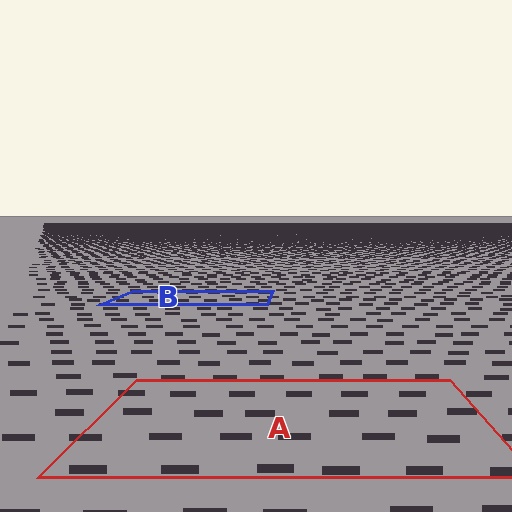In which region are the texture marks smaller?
The texture marks are smaller in region B, because it is farther away.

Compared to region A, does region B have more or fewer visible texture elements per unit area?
Region B has more texture elements per unit area — they are packed more densely because it is farther away.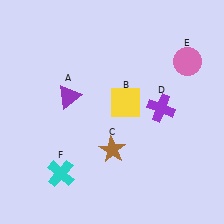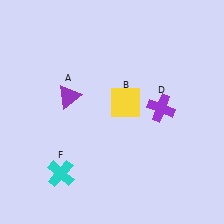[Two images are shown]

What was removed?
The brown star (C), the pink circle (E) were removed in Image 2.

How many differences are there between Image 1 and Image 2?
There are 2 differences between the two images.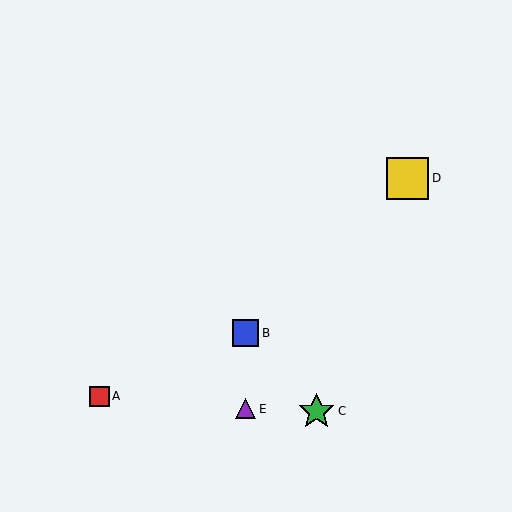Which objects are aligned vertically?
Objects B, E are aligned vertically.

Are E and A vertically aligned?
No, E is at x≈246 and A is at x≈99.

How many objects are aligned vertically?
2 objects (B, E) are aligned vertically.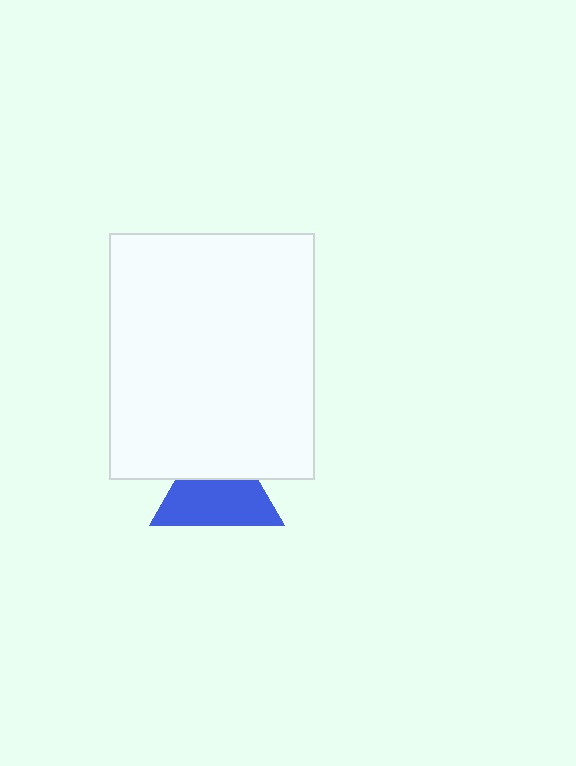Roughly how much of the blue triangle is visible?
About half of it is visible (roughly 63%).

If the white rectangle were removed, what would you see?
You would see the complete blue triangle.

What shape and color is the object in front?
The object in front is a white rectangle.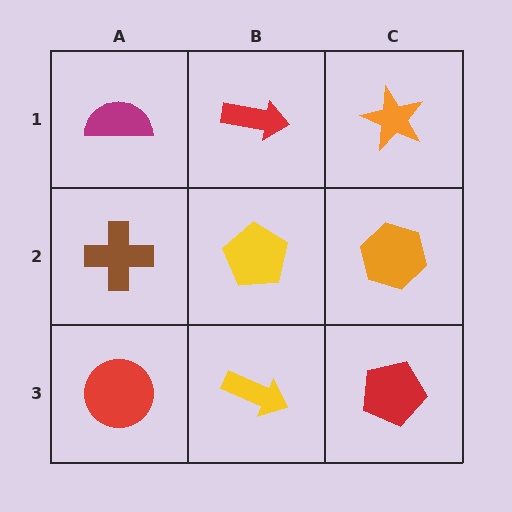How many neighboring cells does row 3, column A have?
2.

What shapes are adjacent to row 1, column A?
A brown cross (row 2, column A), a red arrow (row 1, column B).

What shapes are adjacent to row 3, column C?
An orange hexagon (row 2, column C), a yellow arrow (row 3, column B).